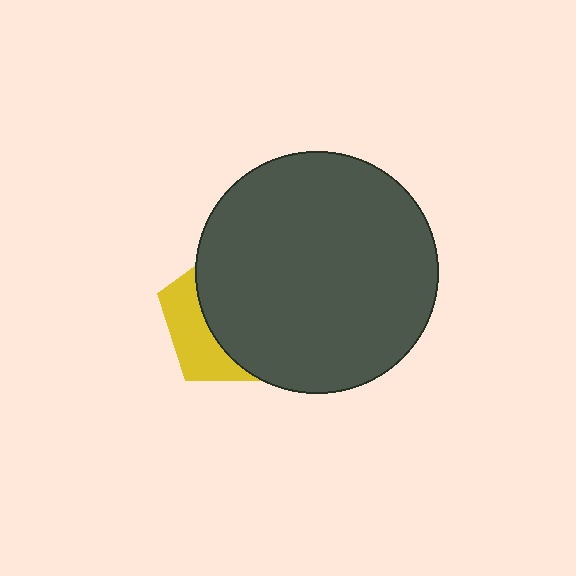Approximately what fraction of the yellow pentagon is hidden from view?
Roughly 67% of the yellow pentagon is hidden behind the dark gray circle.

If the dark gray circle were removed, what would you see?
You would see the complete yellow pentagon.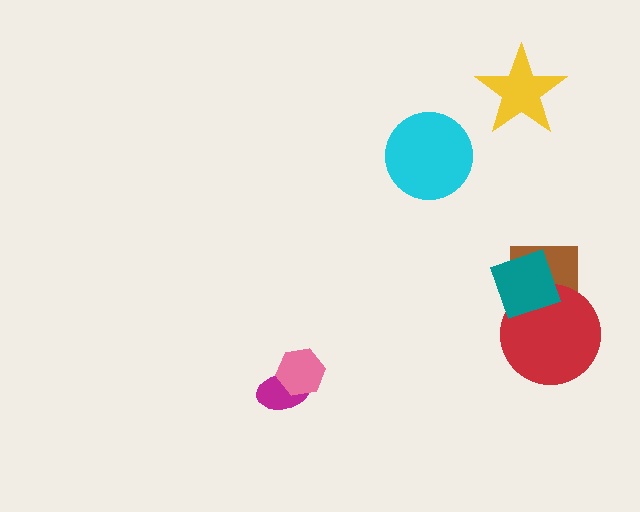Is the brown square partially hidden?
Yes, it is partially covered by another shape.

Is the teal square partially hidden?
No, no other shape covers it.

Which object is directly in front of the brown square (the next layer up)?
The red circle is directly in front of the brown square.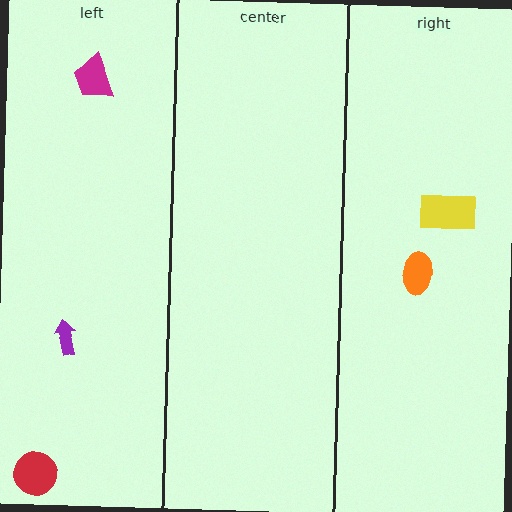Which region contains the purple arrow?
The left region.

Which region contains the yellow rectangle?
The right region.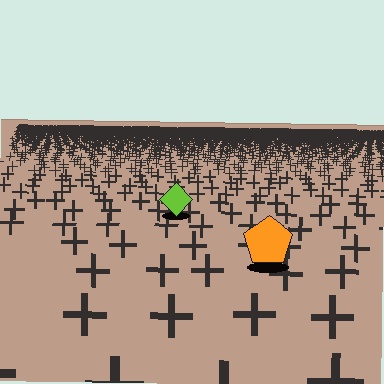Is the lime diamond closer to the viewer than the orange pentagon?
No. The orange pentagon is closer — you can tell from the texture gradient: the ground texture is coarser near it.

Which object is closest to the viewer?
The orange pentagon is closest. The texture marks near it are larger and more spread out.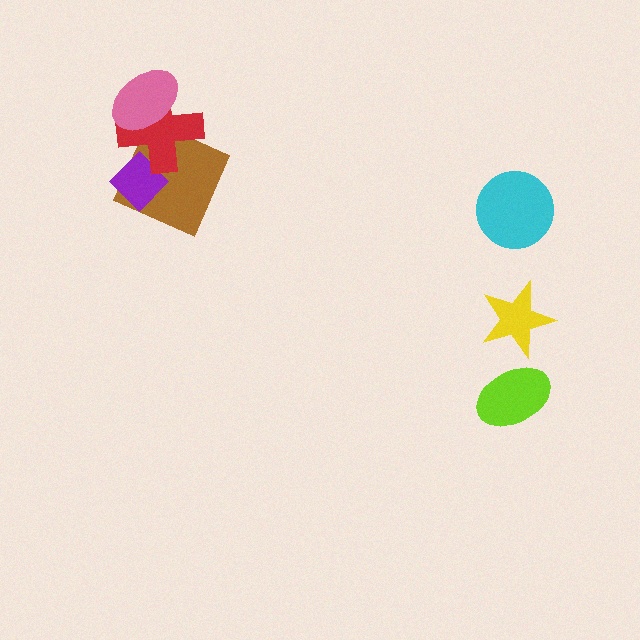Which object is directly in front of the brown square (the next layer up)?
The purple diamond is directly in front of the brown square.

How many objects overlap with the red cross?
3 objects overlap with the red cross.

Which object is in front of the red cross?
The pink ellipse is in front of the red cross.